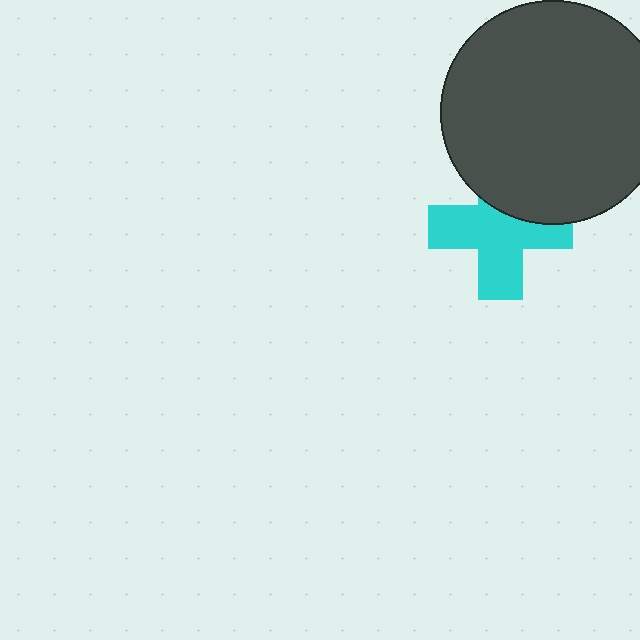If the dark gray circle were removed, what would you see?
You would see the complete cyan cross.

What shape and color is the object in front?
The object in front is a dark gray circle.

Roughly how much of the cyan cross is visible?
Most of it is visible (roughly 68%).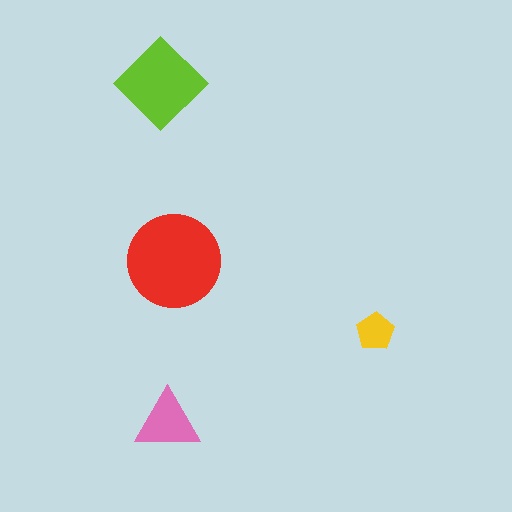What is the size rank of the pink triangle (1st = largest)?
3rd.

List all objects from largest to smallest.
The red circle, the lime diamond, the pink triangle, the yellow pentagon.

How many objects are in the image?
There are 4 objects in the image.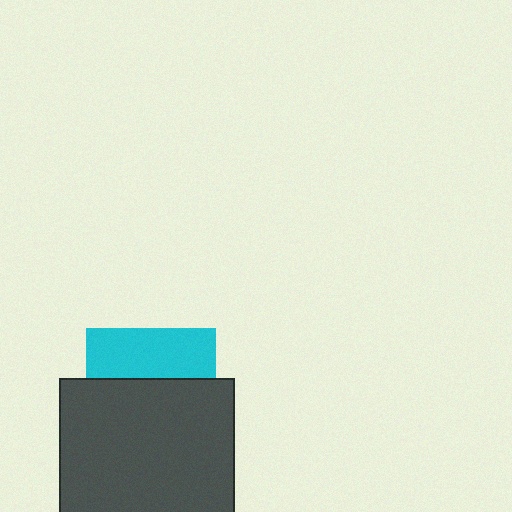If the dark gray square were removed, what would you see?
You would see the complete cyan square.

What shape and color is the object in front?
The object in front is a dark gray square.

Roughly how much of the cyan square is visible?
A small part of it is visible (roughly 38%).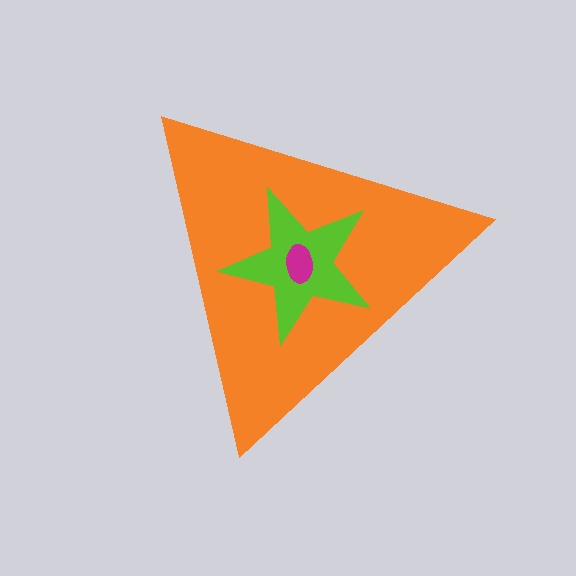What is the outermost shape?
The orange triangle.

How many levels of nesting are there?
3.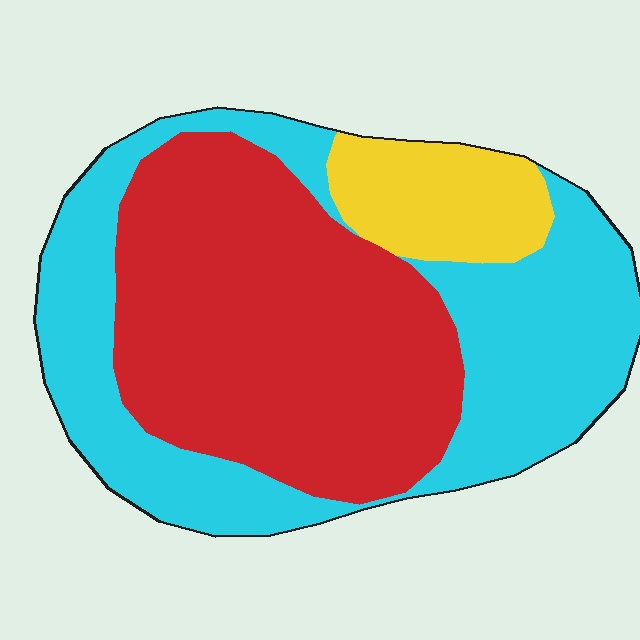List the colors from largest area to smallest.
From largest to smallest: red, cyan, yellow.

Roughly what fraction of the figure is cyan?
Cyan covers around 40% of the figure.